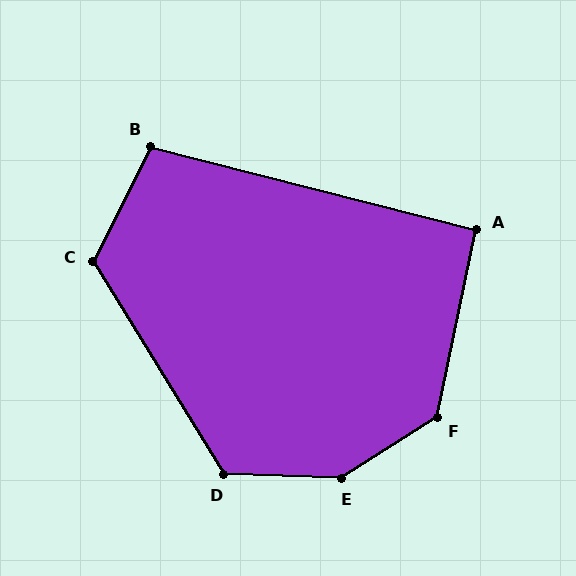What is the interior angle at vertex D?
Approximately 123 degrees (obtuse).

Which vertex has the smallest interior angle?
A, at approximately 92 degrees.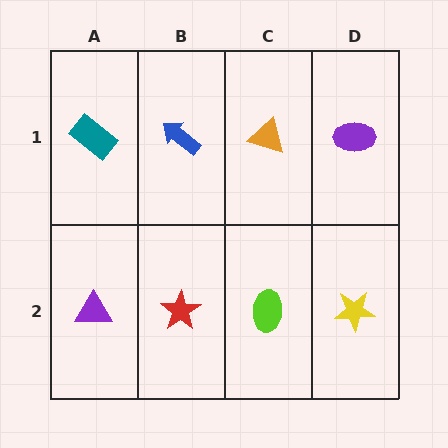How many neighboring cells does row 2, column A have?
2.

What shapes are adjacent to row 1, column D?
A yellow star (row 2, column D), an orange triangle (row 1, column C).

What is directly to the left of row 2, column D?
A lime ellipse.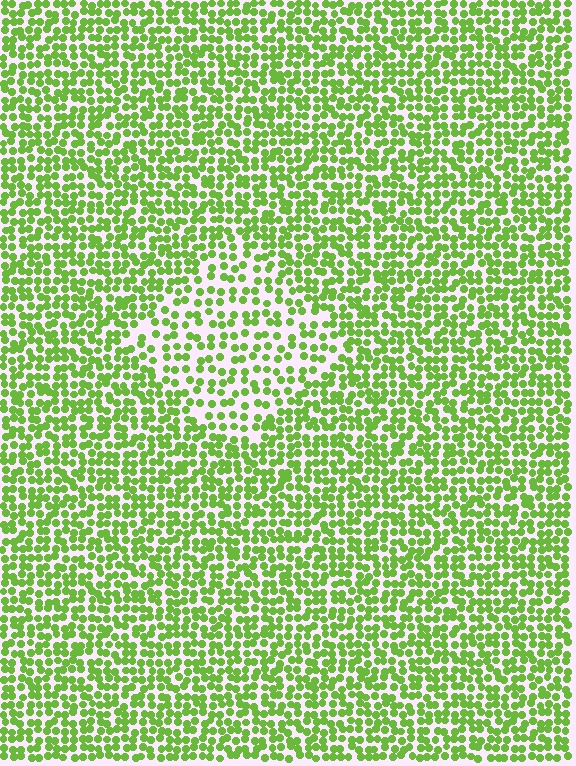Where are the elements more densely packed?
The elements are more densely packed outside the diamond boundary.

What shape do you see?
I see a diamond.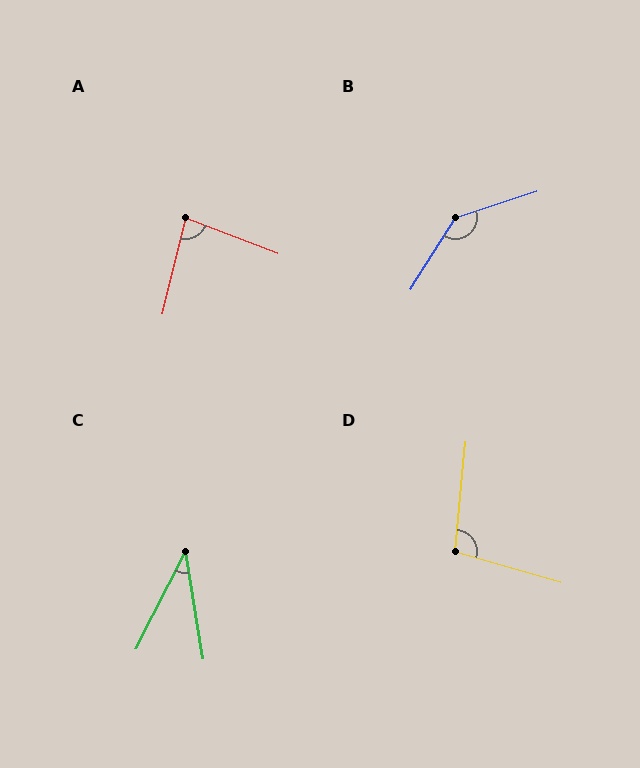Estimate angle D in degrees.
Approximately 100 degrees.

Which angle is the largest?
B, at approximately 140 degrees.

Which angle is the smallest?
C, at approximately 36 degrees.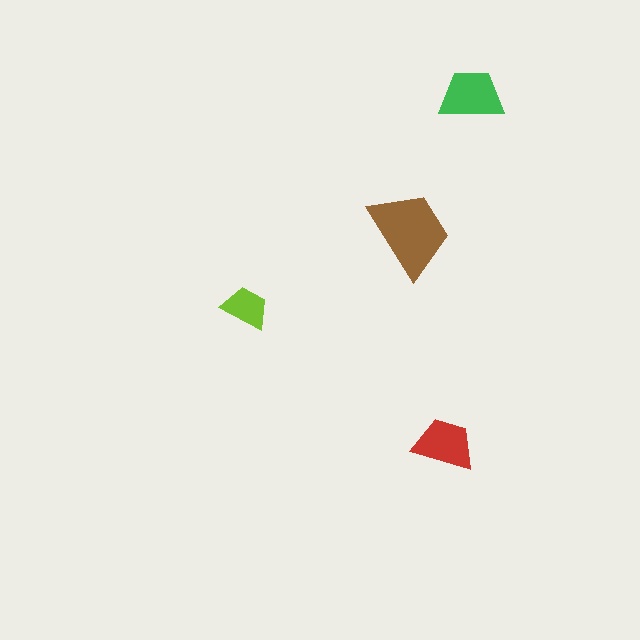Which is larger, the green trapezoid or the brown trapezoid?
The brown one.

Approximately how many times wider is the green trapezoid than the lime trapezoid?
About 1.5 times wider.